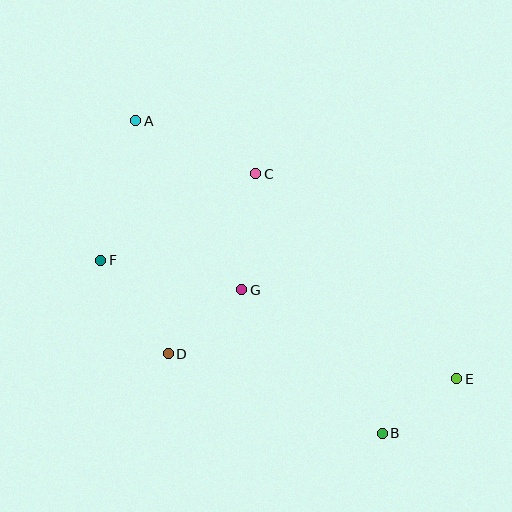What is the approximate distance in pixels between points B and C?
The distance between B and C is approximately 289 pixels.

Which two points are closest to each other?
Points B and E are closest to each other.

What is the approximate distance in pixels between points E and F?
The distance between E and F is approximately 375 pixels.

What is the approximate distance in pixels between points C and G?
The distance between C and G is approximately 117 pixels.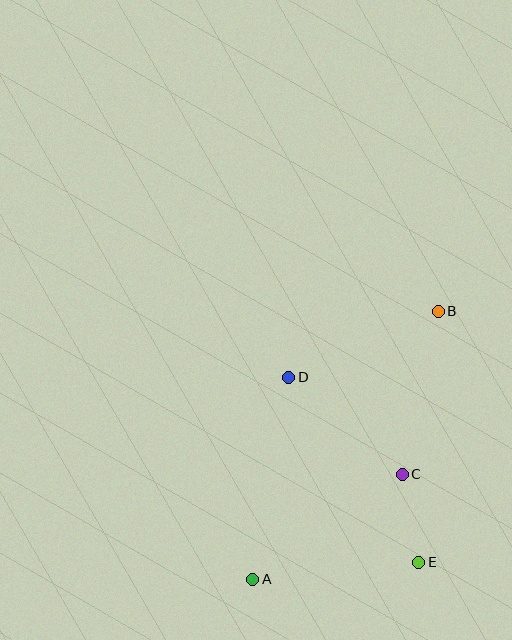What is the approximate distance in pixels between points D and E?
The distance between D and E is approximately 226 pixels.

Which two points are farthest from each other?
Points A and B are farthest from each other.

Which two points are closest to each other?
Points C and E are closest to each other.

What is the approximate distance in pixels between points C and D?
The distance between C and D is approximately 149 pixels.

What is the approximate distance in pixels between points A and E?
The distance between A and E is approximately 167 pixels.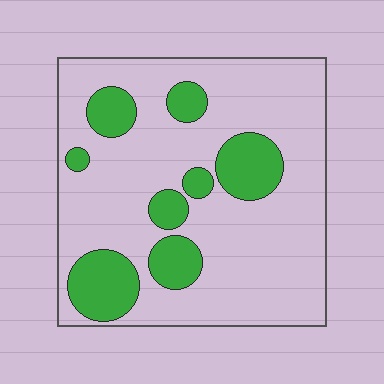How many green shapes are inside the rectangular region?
8.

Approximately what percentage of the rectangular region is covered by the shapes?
Approximately 20%.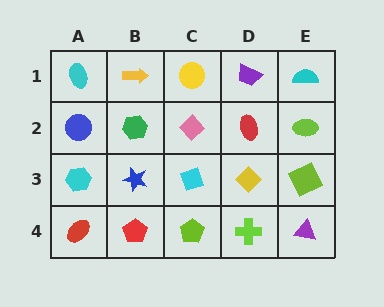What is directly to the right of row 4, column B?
A lime pentagon.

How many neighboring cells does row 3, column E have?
3.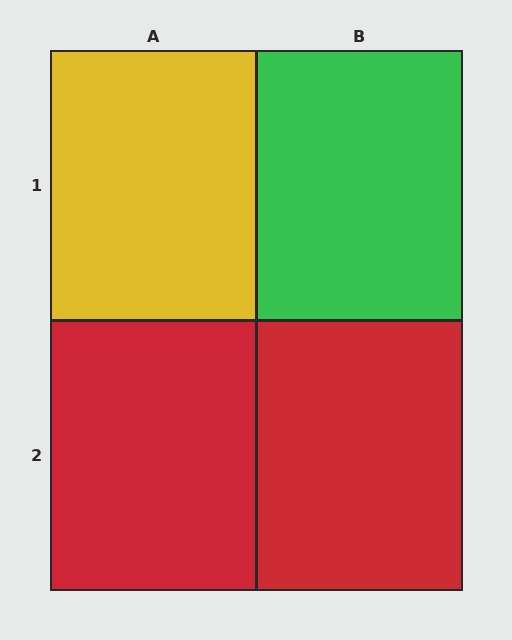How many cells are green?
1 cell is green.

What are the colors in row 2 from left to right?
Red, red.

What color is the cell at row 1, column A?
Yellow.